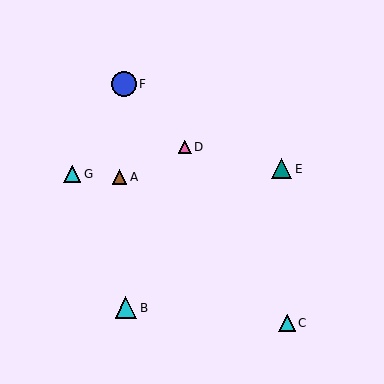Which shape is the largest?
The blue circle (labeled F) is the largest.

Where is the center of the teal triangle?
The center of the teal triangle is at (282, 169).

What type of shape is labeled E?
Shape E is a teal triangle.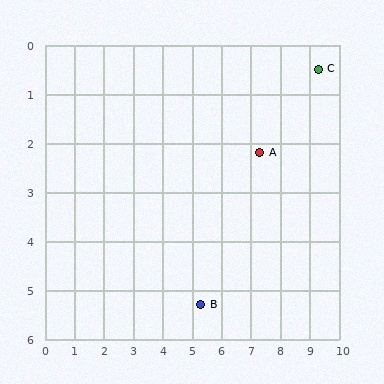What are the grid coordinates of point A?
Point A is at approximately (7.3, 2.2).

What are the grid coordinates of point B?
Point B is at approximately (5.3, 5.3).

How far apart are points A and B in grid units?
Points A and B are about 3.7 grid units apart.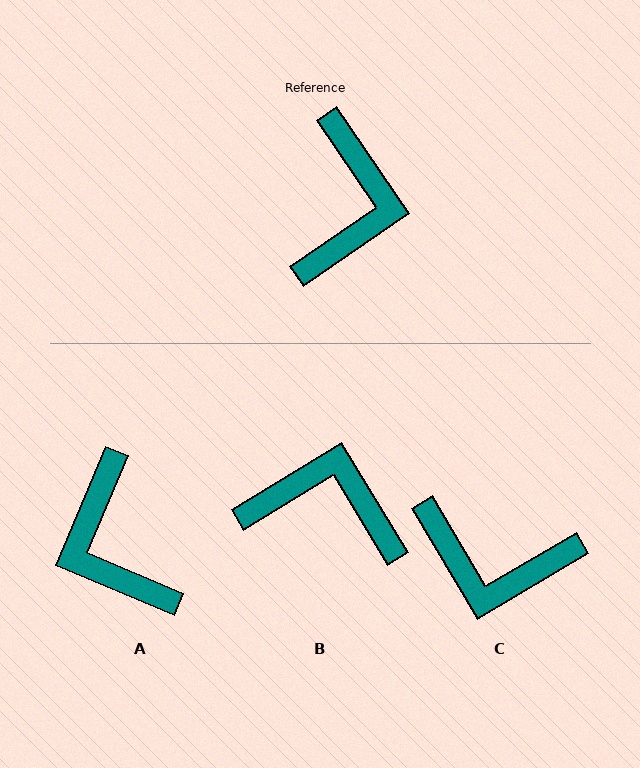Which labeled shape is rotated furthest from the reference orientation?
A, about 148 degrees away.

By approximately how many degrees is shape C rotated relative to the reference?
Approximately 94 degrees clockwise.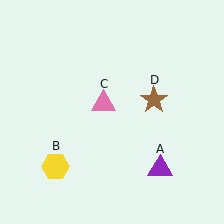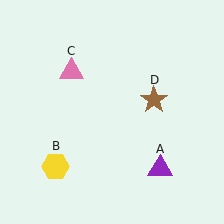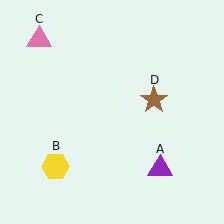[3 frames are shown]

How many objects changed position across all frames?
1 object changed position: pink triangle (object C).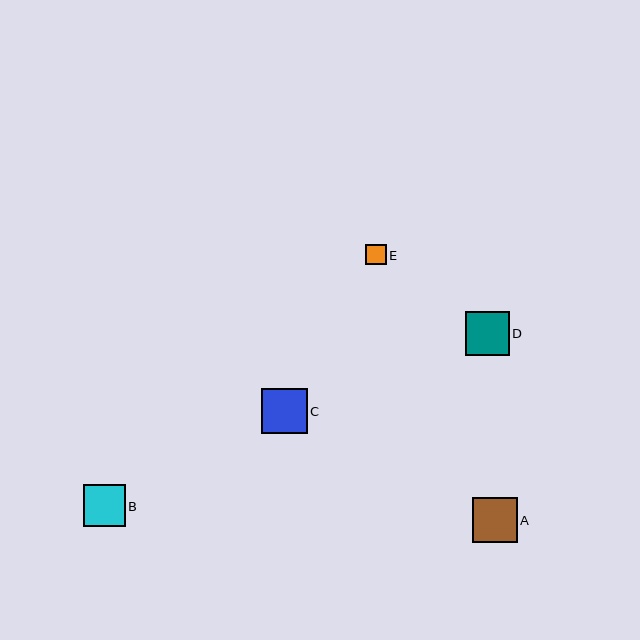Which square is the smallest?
Square E is the smallest with a size of approximately 20 pixels.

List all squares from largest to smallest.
From largest to smallest: C, A, D, B, E.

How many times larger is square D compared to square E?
Square D is approximately 2.2 times the size of square E.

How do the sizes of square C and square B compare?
Square C and square B are approximately the same size.